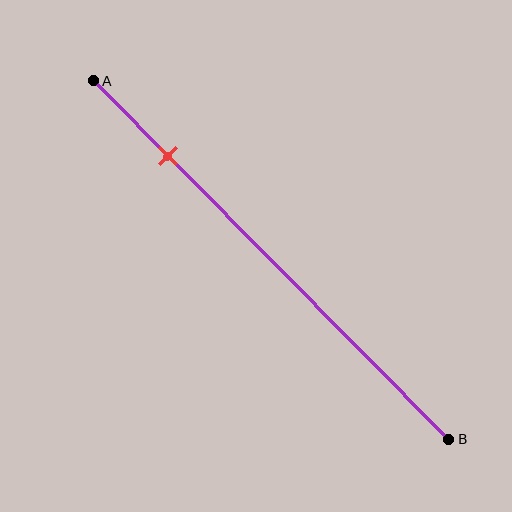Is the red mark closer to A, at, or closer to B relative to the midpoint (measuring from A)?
The red mark is closer to point A than the midpoint of segment AB.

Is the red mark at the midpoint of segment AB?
No, the mark is at about 20% from A, not at the 50% midpoint.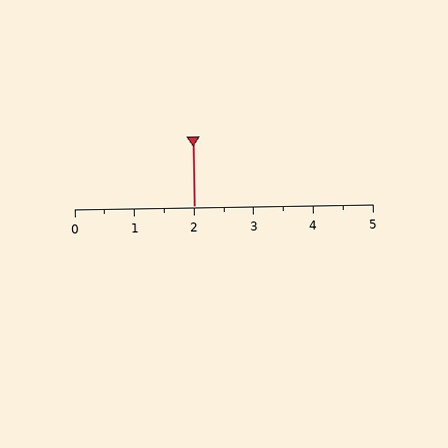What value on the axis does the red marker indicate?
The marker indicates approximately 2.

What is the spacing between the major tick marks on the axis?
The major ticks are spaced 1 apart.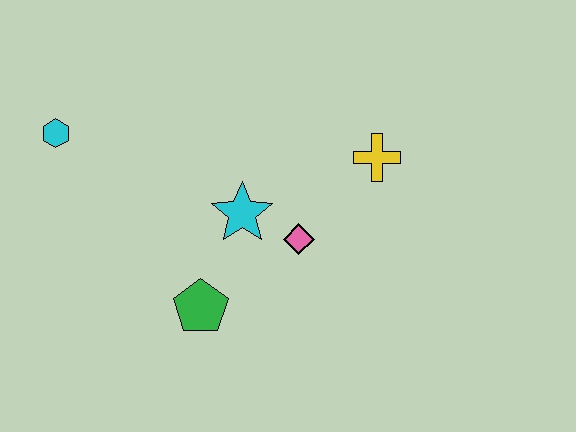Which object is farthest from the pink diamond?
The cyan hexagon is farthest from the pink diamond.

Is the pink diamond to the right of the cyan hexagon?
Yes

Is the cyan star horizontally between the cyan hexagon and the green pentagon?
No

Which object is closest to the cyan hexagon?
The cyan star is closest to the cyan hexagon.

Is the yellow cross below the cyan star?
No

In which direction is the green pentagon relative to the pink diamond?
The green pentagon is to the left of the pink diamond.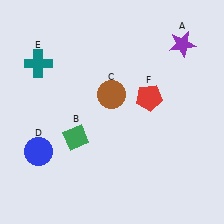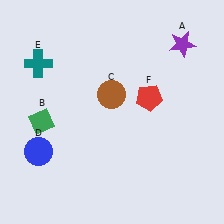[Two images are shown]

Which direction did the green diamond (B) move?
The green diamond (B) moved left.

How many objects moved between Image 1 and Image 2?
1 object moved between the two images.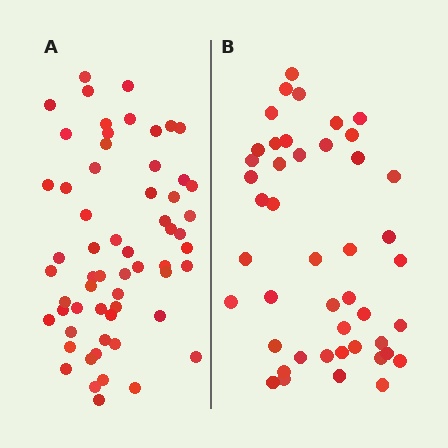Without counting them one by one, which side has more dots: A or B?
Region A (the left region) has more dots.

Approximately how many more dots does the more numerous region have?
Region A has approximately 15 more dots than region B.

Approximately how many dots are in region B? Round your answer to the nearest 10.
About 40 dots. (The exact count is 45, which rounds to 40.)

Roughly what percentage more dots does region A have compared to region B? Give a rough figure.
About 35% more.